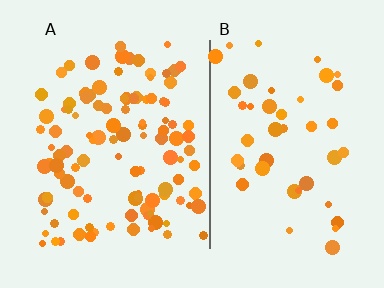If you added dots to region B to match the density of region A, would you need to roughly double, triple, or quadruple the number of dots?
Approximately double.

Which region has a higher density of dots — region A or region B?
A (the left).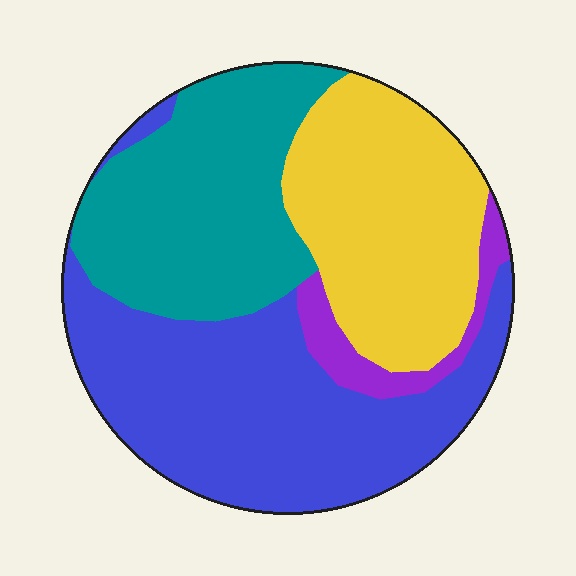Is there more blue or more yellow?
Blue.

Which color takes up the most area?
Blue, at roughly 40%.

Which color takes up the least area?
Purple, at roughly 5%.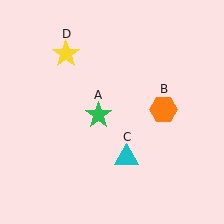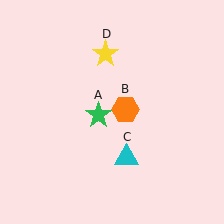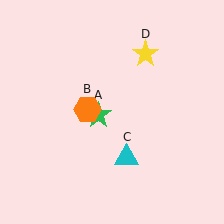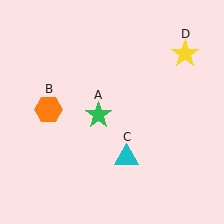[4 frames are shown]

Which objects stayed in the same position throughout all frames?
Green star (object A) and cyan triangle (object C) remained stationary.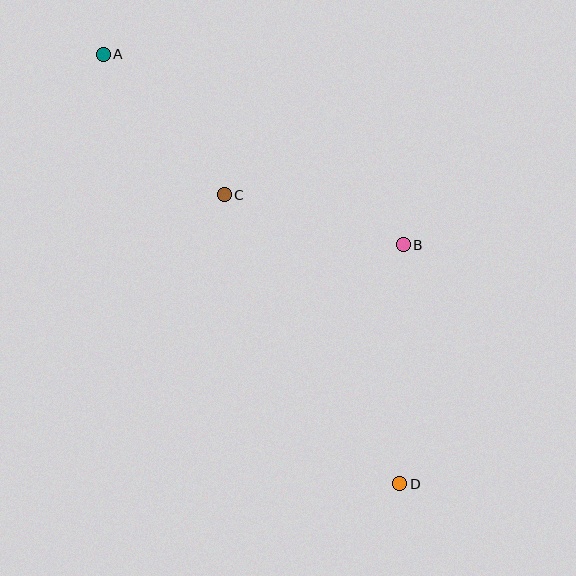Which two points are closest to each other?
Points A and C are closest to each other.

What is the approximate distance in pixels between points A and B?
The distance between A and B is approximately 356 pixels.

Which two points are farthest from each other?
Points A and D are farthest from each other.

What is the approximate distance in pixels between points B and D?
The distance between B and D is approximately 239 pixels.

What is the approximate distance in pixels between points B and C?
The distance between B and C is approximately 186 pixels.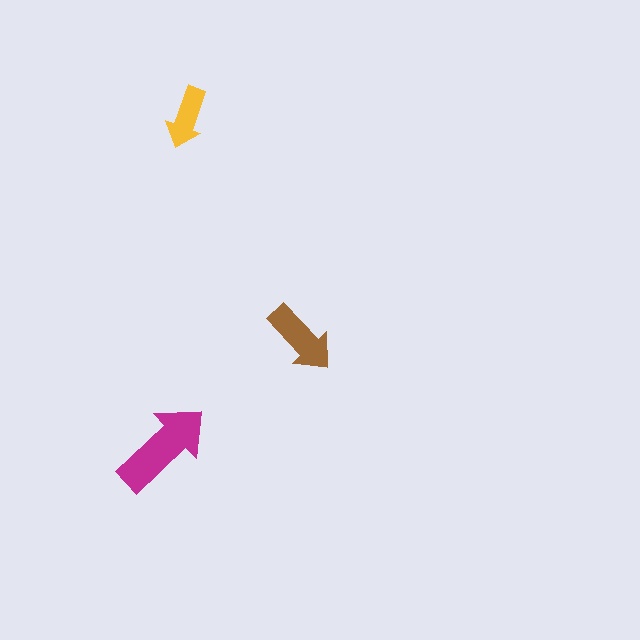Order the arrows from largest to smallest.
the magenta one, the brown one, the yellow one.